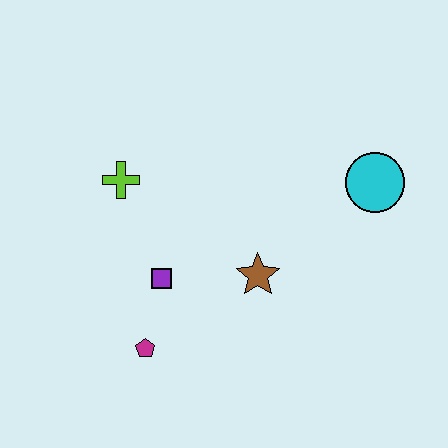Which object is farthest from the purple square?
The cyan circle is farthest from the purple square.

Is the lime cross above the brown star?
Yes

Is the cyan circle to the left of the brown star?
No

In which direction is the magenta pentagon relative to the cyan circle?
The magenta pentagon is to the left of the cyan circle.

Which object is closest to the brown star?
The purple square is closest to the brown star.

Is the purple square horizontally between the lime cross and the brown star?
Yes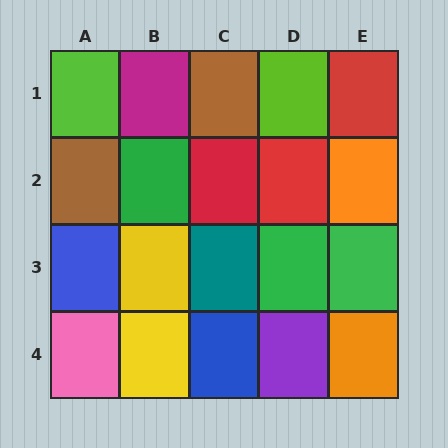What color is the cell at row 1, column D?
Lime.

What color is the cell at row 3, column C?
Teal.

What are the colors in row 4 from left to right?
Pink, yellow, blue, purple, orange.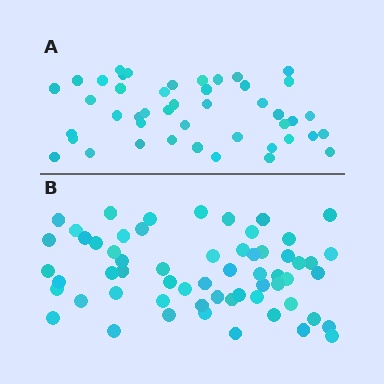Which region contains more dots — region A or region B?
Region B (the bottom region) has more dots.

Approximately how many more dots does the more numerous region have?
Region B has approximately 15 more dots than region A.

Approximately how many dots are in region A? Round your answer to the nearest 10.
About 40 dots. (The exact count is 45, which rounds to 40.)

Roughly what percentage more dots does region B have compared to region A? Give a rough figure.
About 35% more.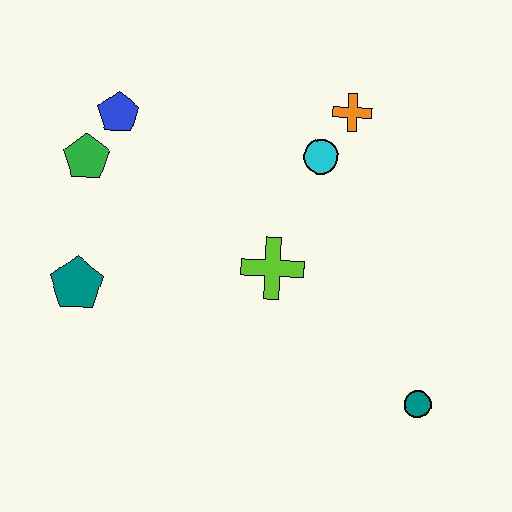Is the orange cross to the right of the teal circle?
No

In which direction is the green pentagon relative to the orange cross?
The green pentagon is to the left of the orange cross.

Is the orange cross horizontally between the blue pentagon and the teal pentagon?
No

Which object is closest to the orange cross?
The cyan circle is closest to the orange cross.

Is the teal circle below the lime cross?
Yes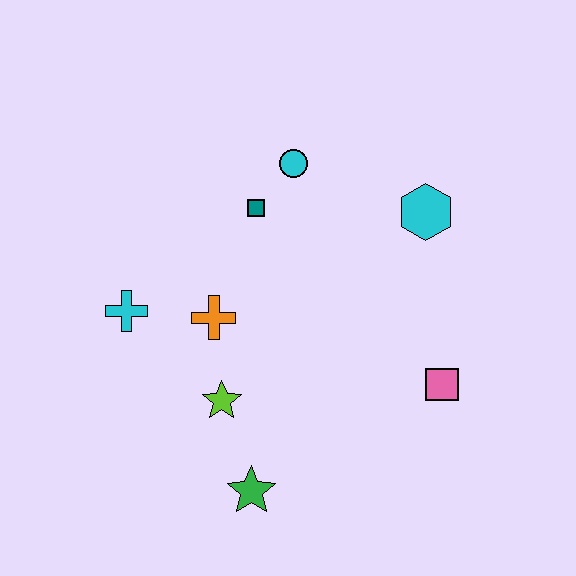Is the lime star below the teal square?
Yes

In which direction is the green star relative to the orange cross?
The green star is below the orange cross.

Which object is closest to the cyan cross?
The orange cross is closest to the cyan cross.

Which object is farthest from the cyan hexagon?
The green star is farthest from the cyan hexagon.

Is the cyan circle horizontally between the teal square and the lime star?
No